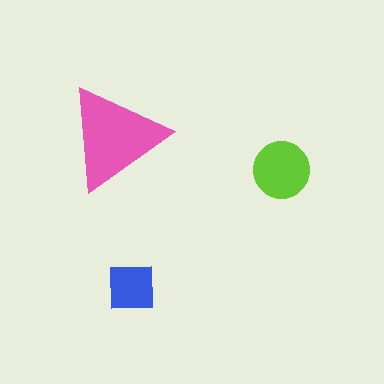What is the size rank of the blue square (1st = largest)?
3rd.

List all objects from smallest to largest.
The blue square, the lime circle, the pink triangle.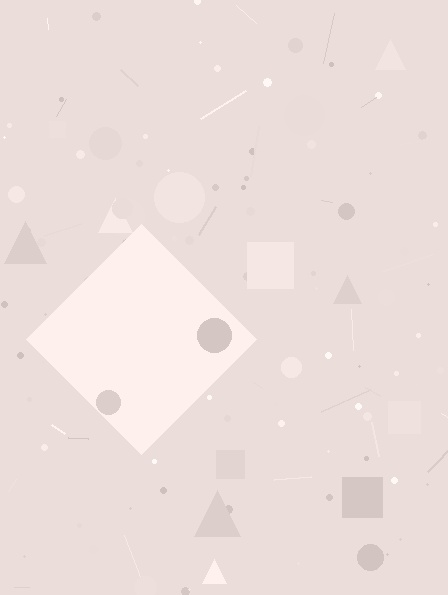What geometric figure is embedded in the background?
A diamond is embedded in the background.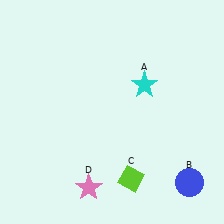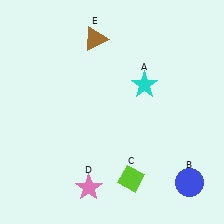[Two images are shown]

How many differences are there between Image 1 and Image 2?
There is 1 difference between the two images.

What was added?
A brown triangle (E) was added in Image 2.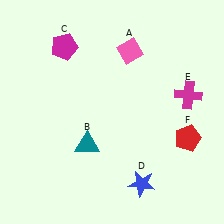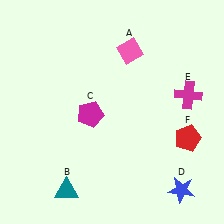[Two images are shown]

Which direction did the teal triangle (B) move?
The teal triangle (B) moved down.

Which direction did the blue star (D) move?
The blue star (D) moved right.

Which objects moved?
The objects that moved are: the teal triangle (B), the magenta pentagon (C), the blue star (D).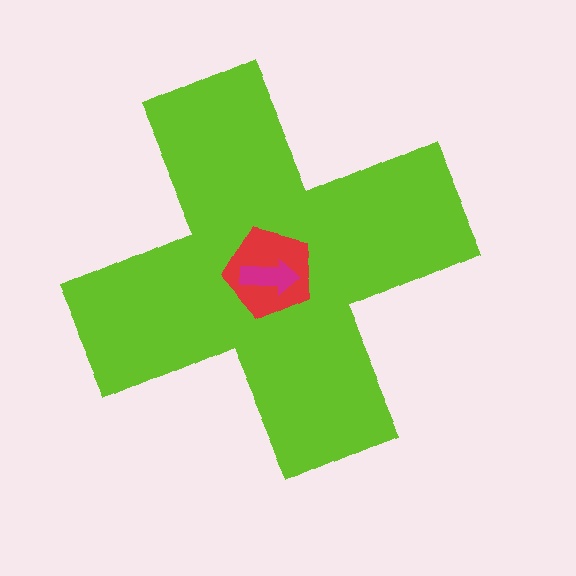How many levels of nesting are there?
3.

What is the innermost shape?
The magenta arrow.